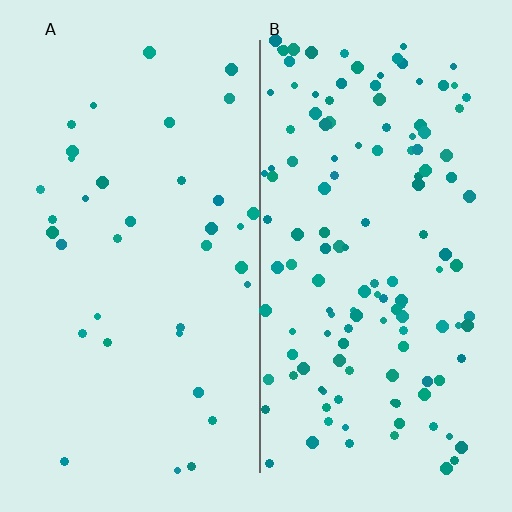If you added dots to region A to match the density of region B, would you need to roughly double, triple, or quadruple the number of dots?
Approximately quadruple.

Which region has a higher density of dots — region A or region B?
B (the right).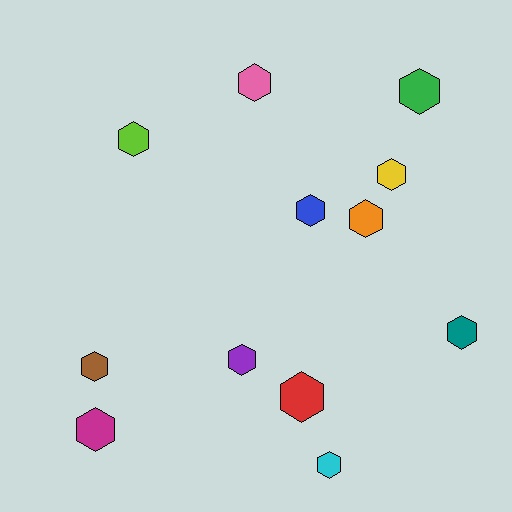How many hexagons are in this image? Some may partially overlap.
There are 12 hexagons.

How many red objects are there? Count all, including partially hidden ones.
There is 1 red object.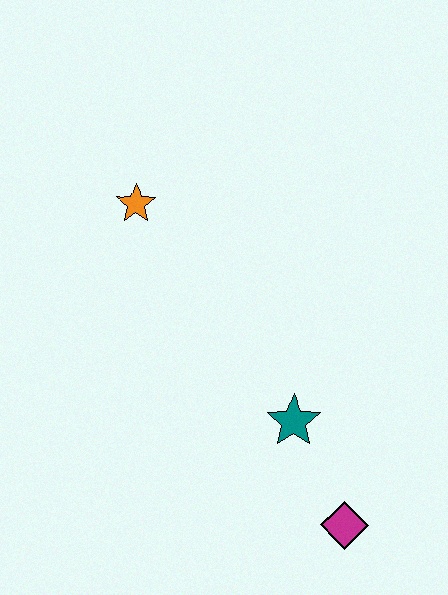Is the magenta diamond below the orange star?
Yes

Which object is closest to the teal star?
The magenta diamond is closest to the teal star.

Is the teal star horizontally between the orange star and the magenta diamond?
Yes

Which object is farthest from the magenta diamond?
The orange star is farthest from the magenta diamond.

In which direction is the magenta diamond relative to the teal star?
The magenta diamond is below the teal star.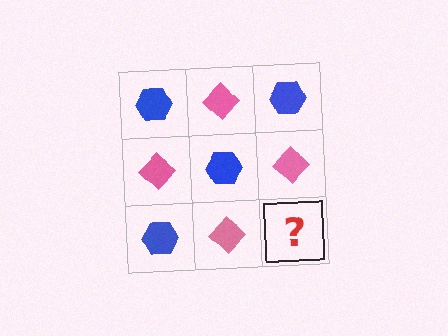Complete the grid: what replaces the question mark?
The question mark should be replaced with a blue hexagon.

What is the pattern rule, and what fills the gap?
The rule is that it alternates blue hexagon and pink diamond in a checkerboard pattern. The gap should be filled with a blue hexagon.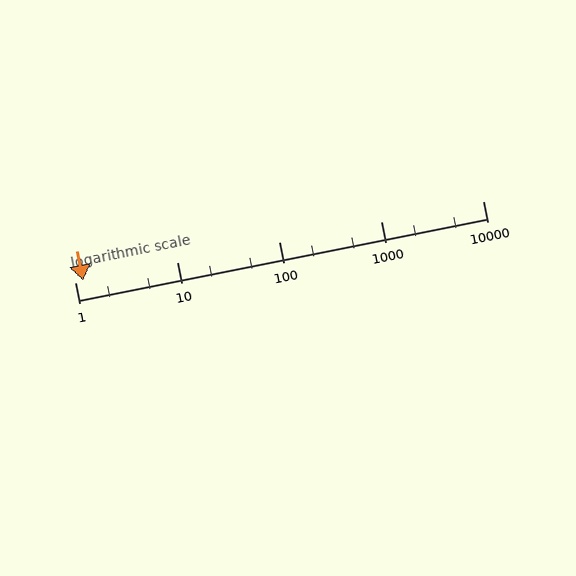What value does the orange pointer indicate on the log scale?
The pointer indicates approximately 1.2.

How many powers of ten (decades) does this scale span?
The scale spans 4 decades, from 1 to 10000.